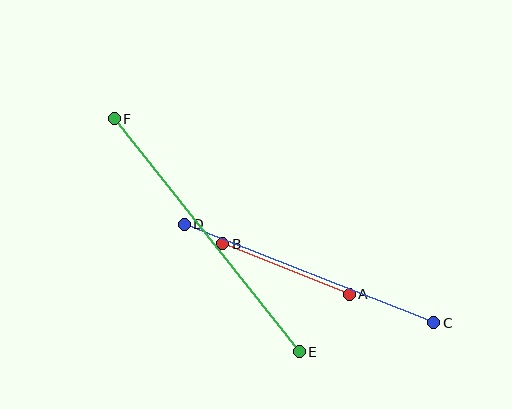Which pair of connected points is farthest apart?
Points E and F are farthest apart.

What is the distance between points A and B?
The distance is approximately 136 pixels.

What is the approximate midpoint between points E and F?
The midpoint is at approximately (207, 235) pixels.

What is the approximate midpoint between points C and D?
The midpoint is at approximately (309, 273) pixels.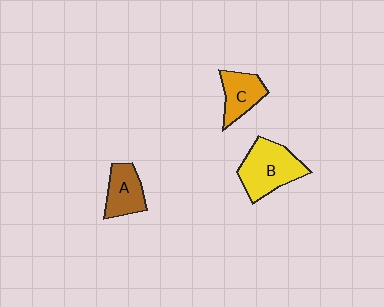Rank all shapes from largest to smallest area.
From largest to smallest: B (yellow), A (brown), C (orange).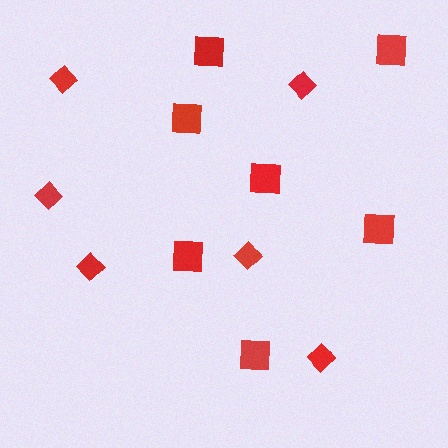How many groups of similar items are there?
There are 2 groups: one group of squares (7) and one group of diamonds (6).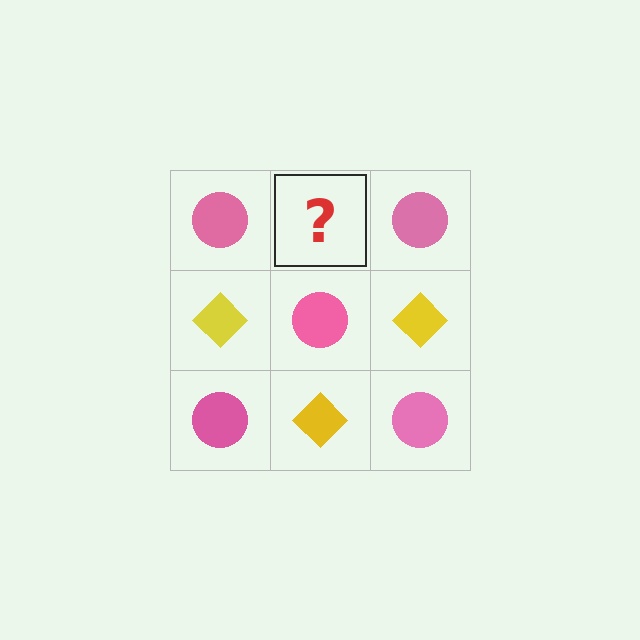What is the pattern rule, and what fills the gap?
The rule is that it alternates pink circle and yellow diamond in a checkerboard pattern. The gap should be filled with a yellow diamond.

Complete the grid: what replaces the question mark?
The question mark should be replaced with a yellow diamond.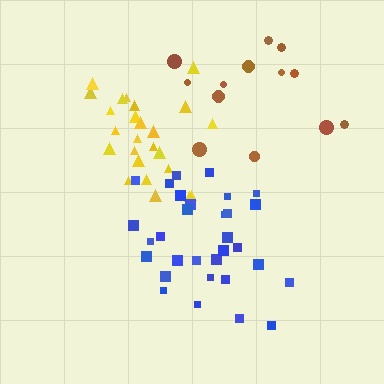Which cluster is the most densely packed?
Yellow.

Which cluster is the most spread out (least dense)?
Brown.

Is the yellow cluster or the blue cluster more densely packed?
Yellow.